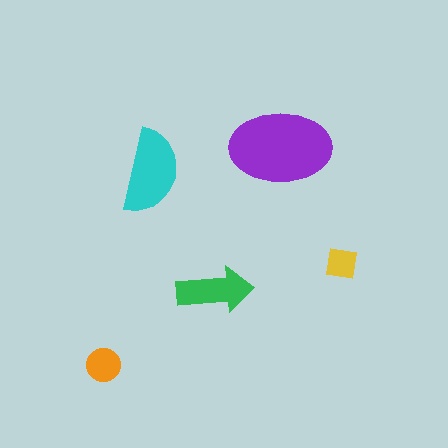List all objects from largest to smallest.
The purple ellipse, the cyan semicircle, the green arrow, the orange circle, the yellow square.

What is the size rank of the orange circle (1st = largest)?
4th.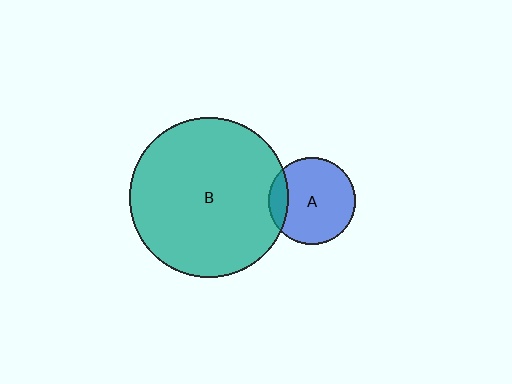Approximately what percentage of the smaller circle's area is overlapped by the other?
Approximately 15%.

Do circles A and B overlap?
Yes.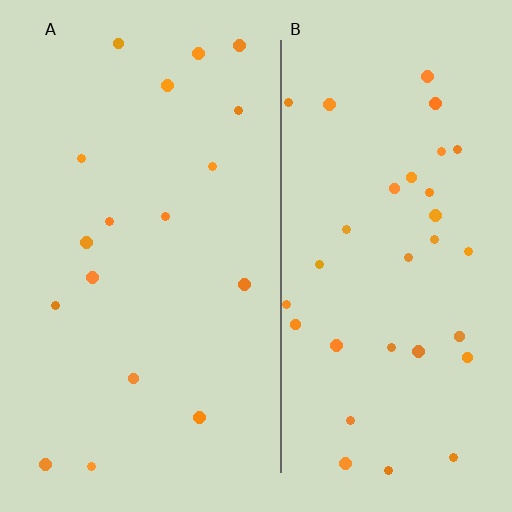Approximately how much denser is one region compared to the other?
Approximately 1.9× — region B over region A.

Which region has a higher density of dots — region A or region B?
B (the right).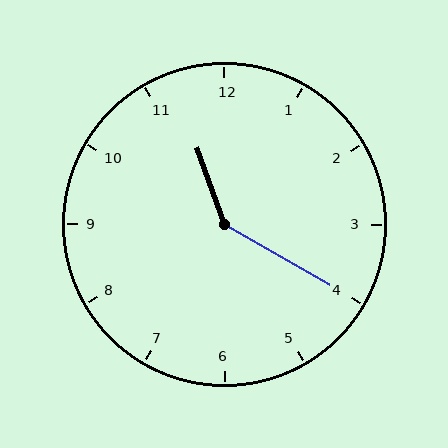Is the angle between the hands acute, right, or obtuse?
It is obtuse.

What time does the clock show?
11:20.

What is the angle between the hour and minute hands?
Approximately 140 degrees.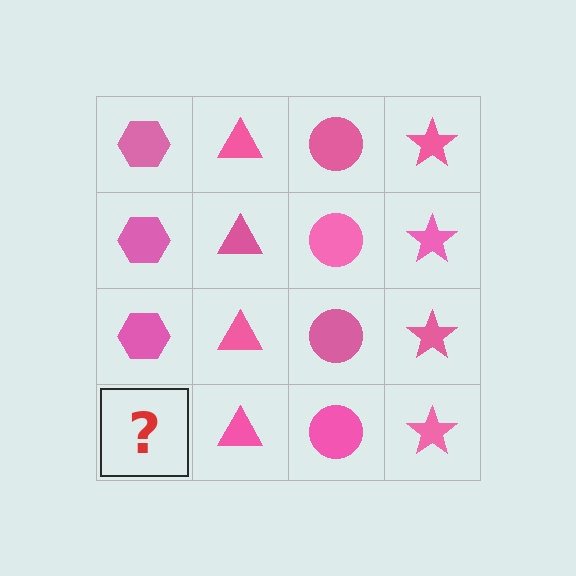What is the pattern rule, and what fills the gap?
The rule is that each column has a consistent shape. The gap should be filled with a pink hexagon.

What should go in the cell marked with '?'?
The missing cell should contain a pink hexagon.